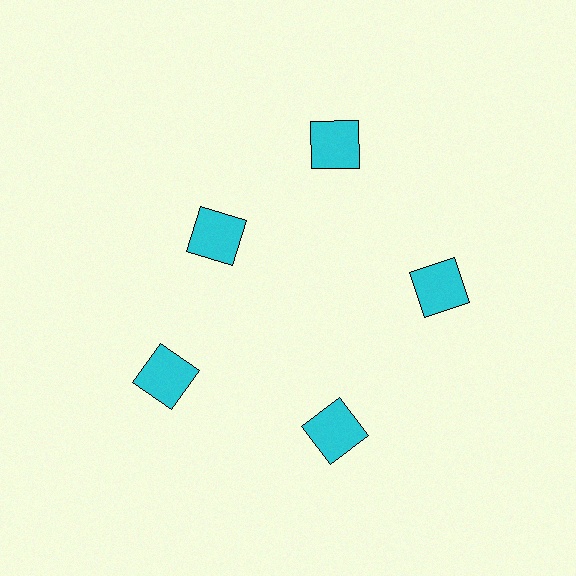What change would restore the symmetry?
The symmetry would be restored by moving it outward, back onto the ring so that all 5 squares sit at equal angles and equal distance from the center.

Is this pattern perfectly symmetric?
No. The 5 cyan squares are arranged in a ring, but one element near the 10 o'clock position is pulled inward toward the center, breaking the 5-fold rotational symmetry.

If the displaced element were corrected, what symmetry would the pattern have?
It would have 5-fold rotational symmetry — the pattern would map onto itself every 72 degrees.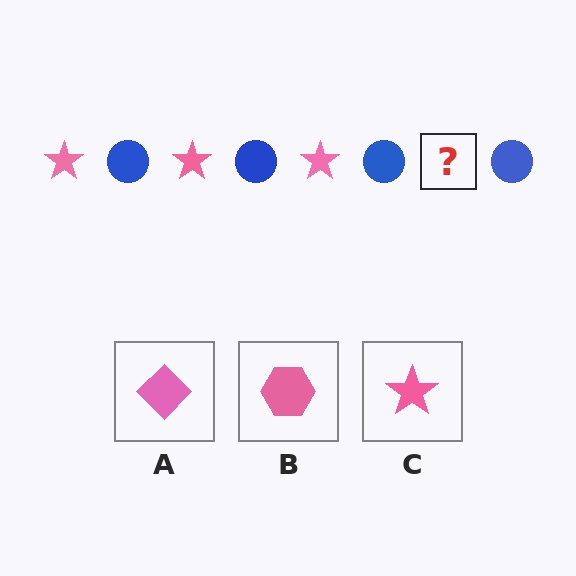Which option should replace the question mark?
Option C.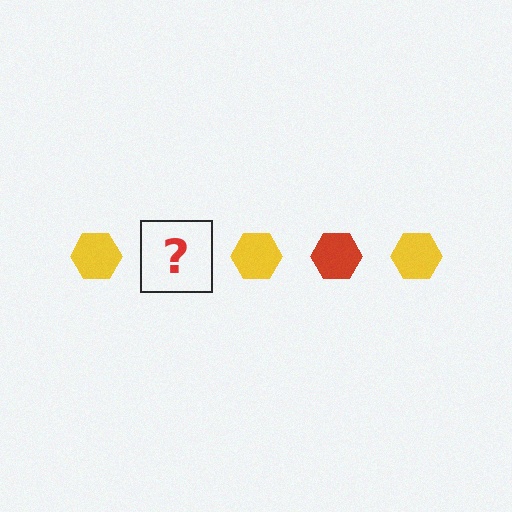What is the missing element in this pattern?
The missing element is a red hexagon.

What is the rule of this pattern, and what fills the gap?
The rule is that the pattern cycles through yellow, red hexagons. The gap should be filled with a red hexagon.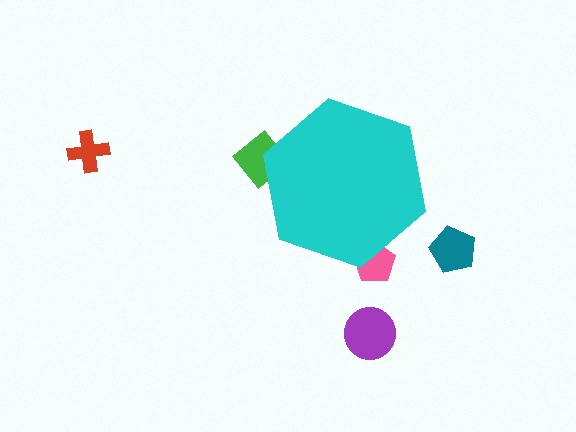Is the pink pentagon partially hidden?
Yes, the pink pentagon is partially hidden behind the cyan hexagon.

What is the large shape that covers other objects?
A cyan hexagon.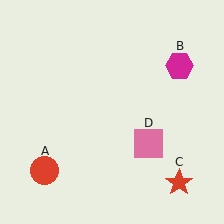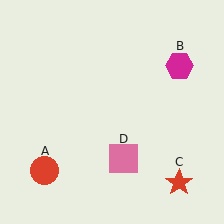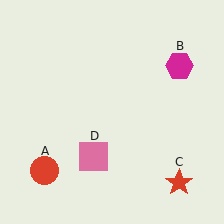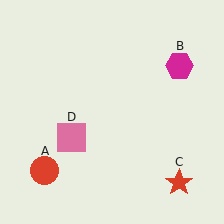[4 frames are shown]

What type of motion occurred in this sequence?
The pink square (object D) rotated clockwise around the center of the scene.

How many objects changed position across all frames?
1 object changed position: pink square (object D).